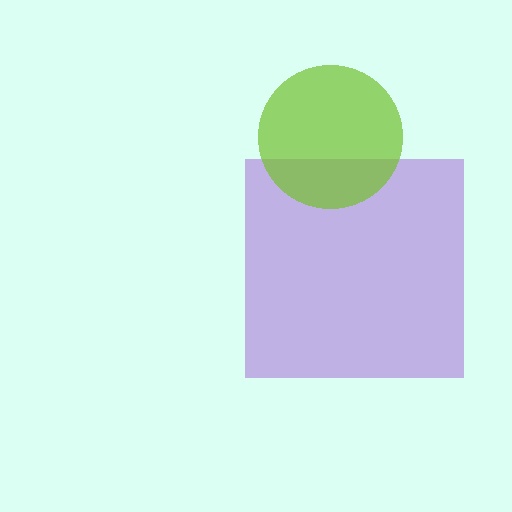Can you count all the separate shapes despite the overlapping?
Yes, there are 2 separate shapes.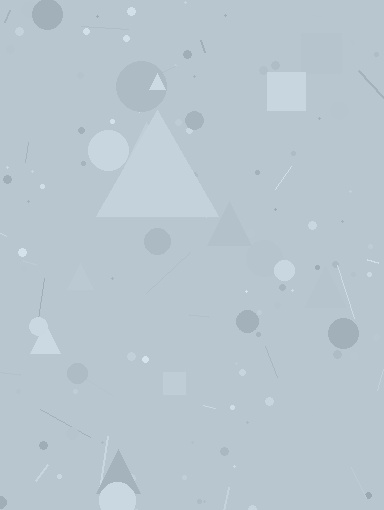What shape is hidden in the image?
A triangle is hidden in the image.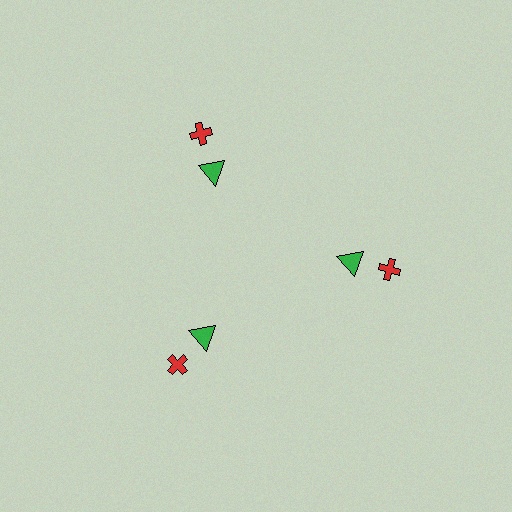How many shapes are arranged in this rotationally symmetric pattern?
There are 6 shapes, arranged in 3 groups of 2.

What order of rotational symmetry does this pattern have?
This pattern has 3-fold rotational symmetry.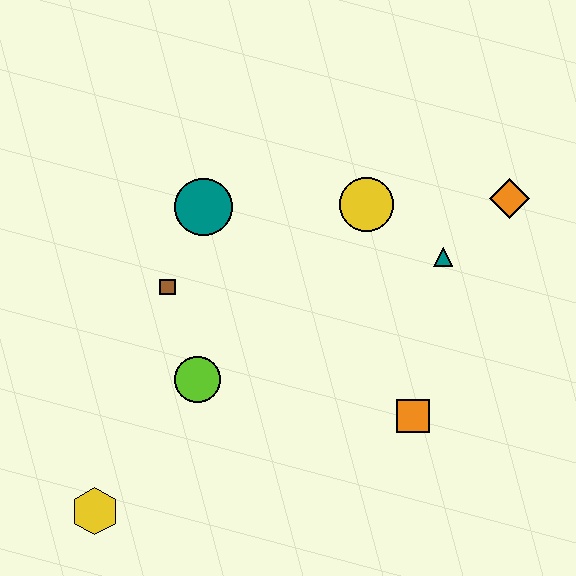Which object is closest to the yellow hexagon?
The lime circle is closest to the yellow hexagon.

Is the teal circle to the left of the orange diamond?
Yes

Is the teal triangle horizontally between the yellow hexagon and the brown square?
No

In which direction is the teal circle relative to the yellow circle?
The teal circle is to the left of the yellow circle.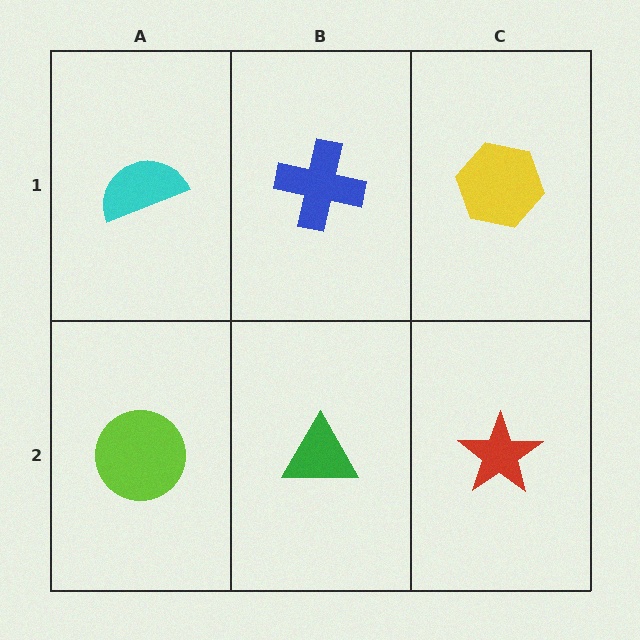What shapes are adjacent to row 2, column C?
A yellow hexagon (row 1, column C), a green triangle (row 2, column B).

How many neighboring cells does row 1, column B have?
3.